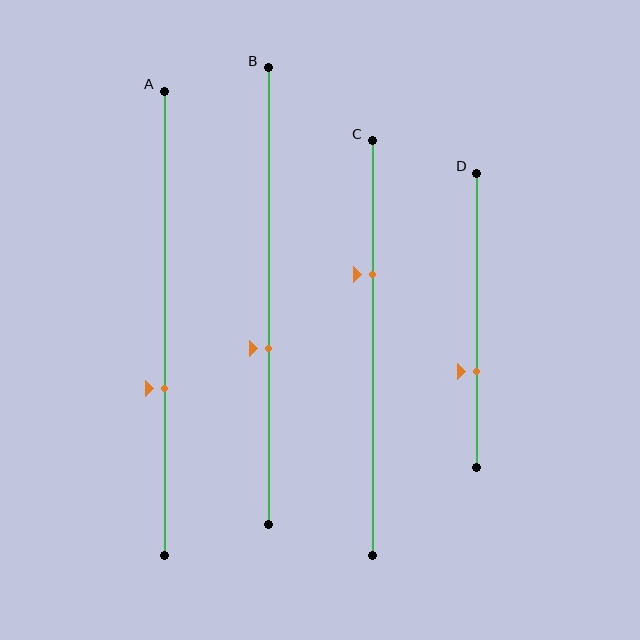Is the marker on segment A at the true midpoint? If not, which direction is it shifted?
No, the marker on segment A is shifted downward by about 14% of the segment length.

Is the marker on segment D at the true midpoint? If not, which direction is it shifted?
No, the marker on segment D is shifted downward by about 17% of the segment length.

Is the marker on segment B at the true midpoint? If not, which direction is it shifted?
No, the marker on segment B is shifted downward by about 11% of the segment length.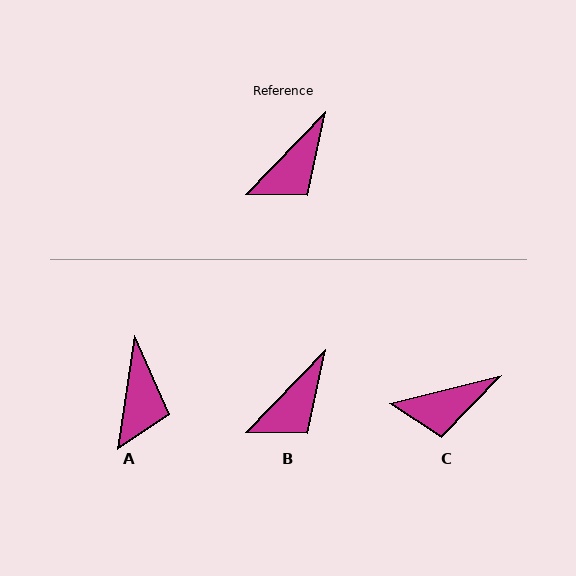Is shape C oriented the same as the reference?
No, it is off by about 32 degrees.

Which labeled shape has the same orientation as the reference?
B.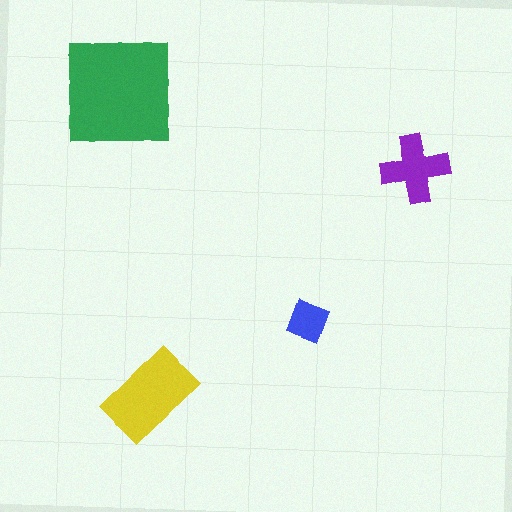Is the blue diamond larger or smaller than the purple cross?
Smaller.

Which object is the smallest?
The blue diamond.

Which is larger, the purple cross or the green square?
The green square.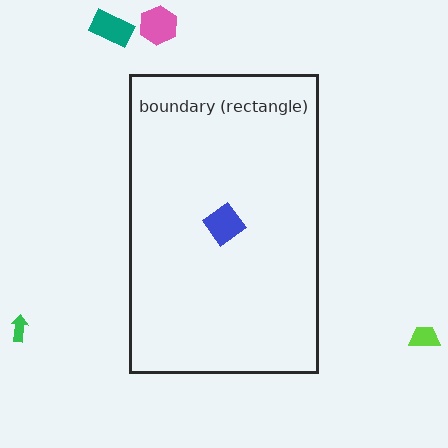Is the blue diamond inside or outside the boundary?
Inside.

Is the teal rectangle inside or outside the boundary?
Outside.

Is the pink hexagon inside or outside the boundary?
Outside.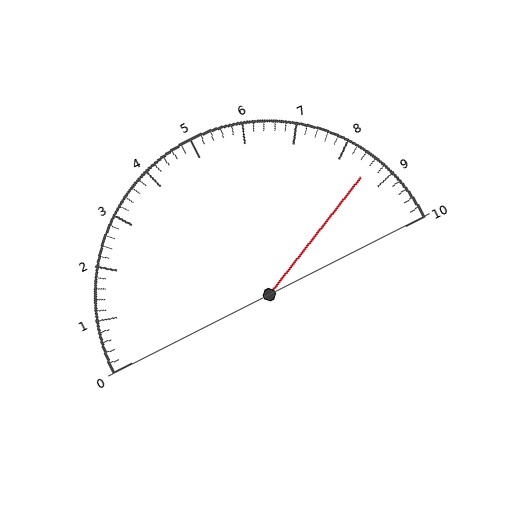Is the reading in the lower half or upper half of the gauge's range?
The reading is in the upper half of the range (0 to 10).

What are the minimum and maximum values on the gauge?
The gauge ranges from 0 to 10.